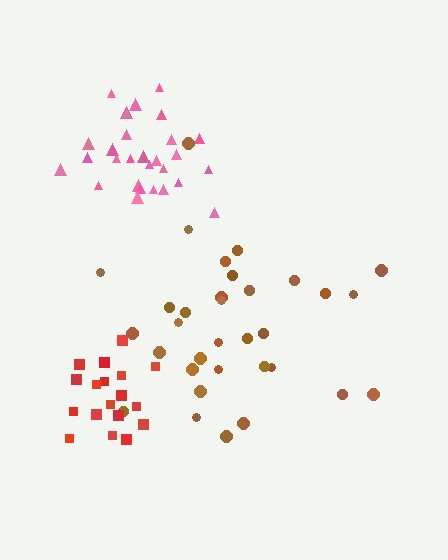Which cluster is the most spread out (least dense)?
Brown.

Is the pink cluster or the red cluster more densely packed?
Pink.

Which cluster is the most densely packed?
Pink.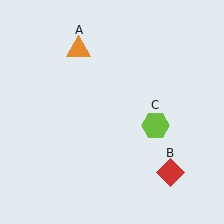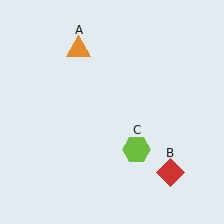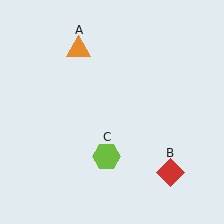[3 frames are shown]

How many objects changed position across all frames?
1 object changed position: lime hexagon (object C).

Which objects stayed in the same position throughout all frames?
Orange triangle (object A) and red diamond (object B) remained stationary.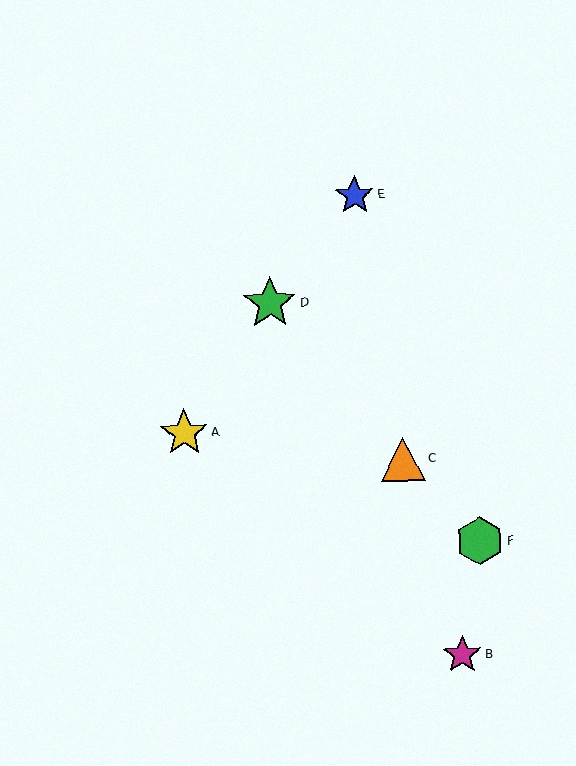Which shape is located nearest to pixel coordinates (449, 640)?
The magenta star (labeled B) at (462, 655) is nearest to that location.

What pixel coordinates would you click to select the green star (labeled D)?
Click at (270, 303) to select the green star D.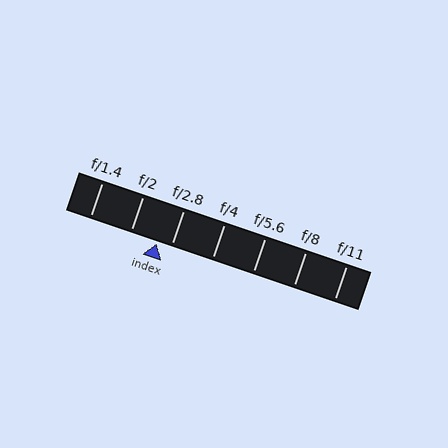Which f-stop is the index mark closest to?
The index mark is closest to f/2.8.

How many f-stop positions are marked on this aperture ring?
There are 7 f-stop positions marked.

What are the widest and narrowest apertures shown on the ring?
The widest aperture shown is f/1.4 and the narrowest is f/11.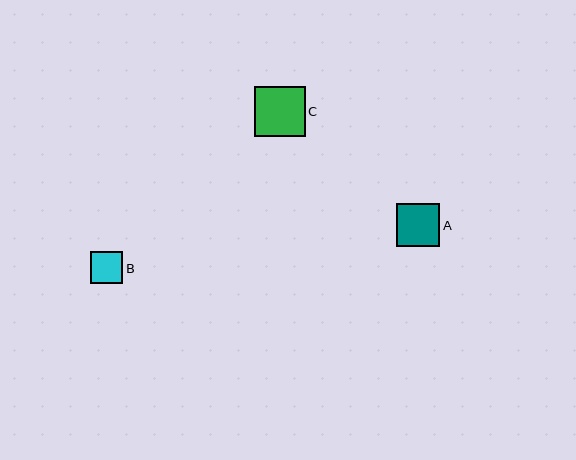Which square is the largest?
Square C is the largest with a size of approximately 51 pixels.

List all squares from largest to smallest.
From largest to smallest: C, A, B.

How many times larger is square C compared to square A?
Square C is approximately 1.2 times the size of square A.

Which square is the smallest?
Square B is the smallest with a size of approximately 32 pixels.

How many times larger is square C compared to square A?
Square C is approximately 1.2 times the size of square A.